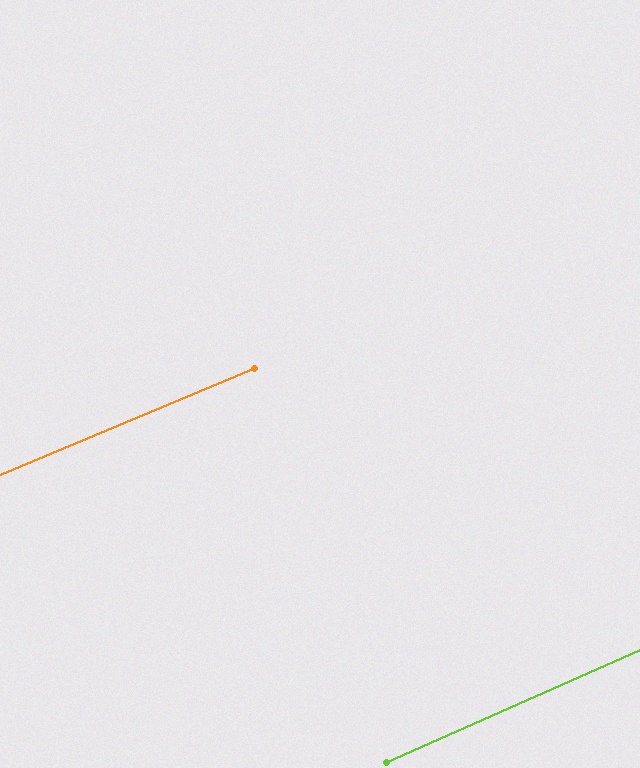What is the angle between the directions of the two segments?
Approximately 1 degree.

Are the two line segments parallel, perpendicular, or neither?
Parallel — their directions differ by only 1.3°.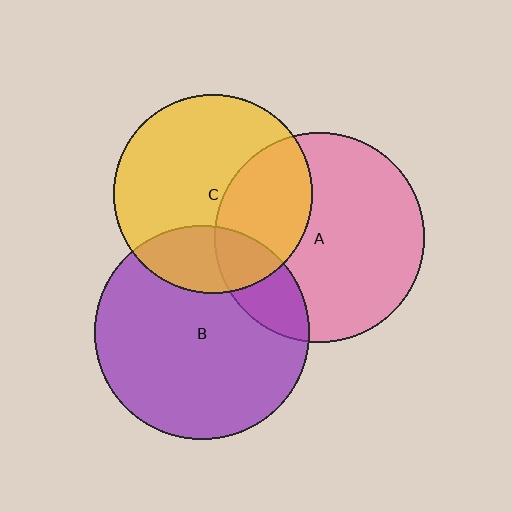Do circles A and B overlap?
Yes.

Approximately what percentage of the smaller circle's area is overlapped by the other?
Approximately 20%.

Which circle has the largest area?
Circle B (purple).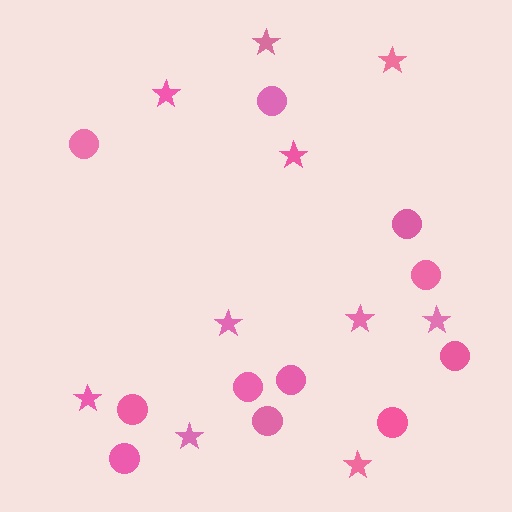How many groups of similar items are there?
There are 2 groups: one group of stars (10) and one group of circles (11).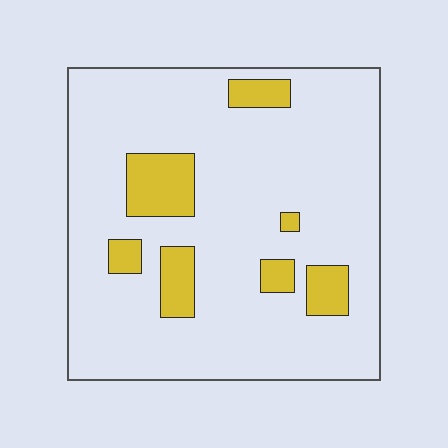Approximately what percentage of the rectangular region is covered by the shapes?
Approximately 15%.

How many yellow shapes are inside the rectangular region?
7.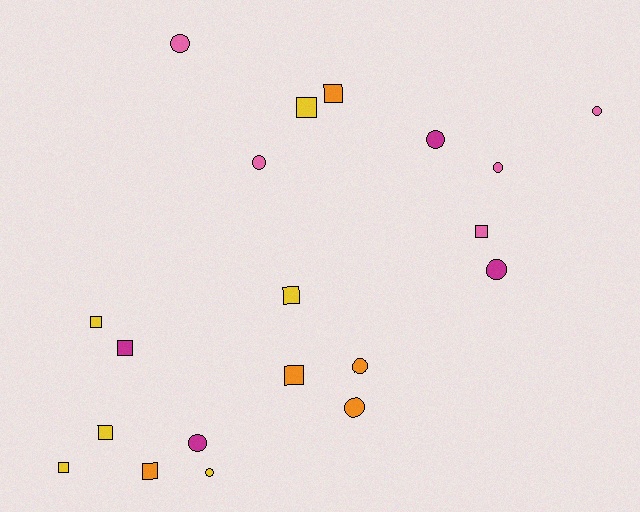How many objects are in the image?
There are 20 objects.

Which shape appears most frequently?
Square, with 10 objects.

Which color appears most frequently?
Yellow, with 6 objects.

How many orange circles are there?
There are 2 orange circles.